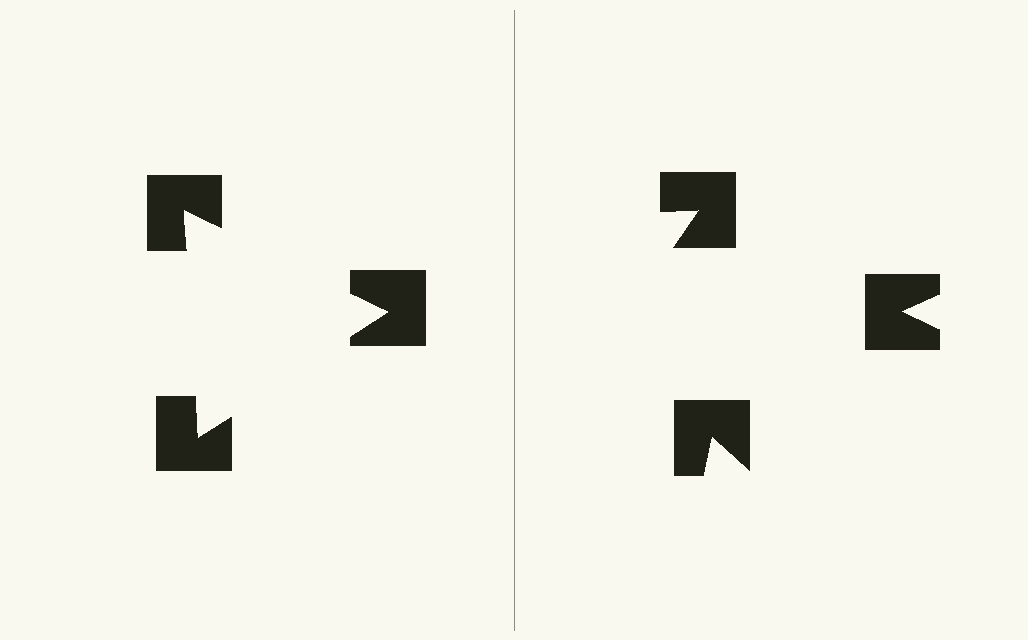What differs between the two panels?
The notched squares are positioned identically on both sides; only the wedge orientations differ. On the left they align to a triangle; on the right they are misaligned.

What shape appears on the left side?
An illusory triangle.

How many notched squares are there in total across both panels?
6 — 3 on each side.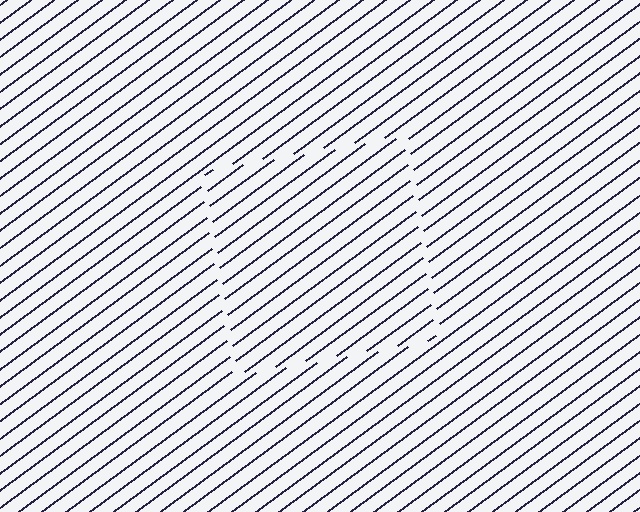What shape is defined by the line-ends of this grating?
An illusory square. The interior of the shape contains the same grating, shifted by half a period — the contour is defined by the phase discontinuity where line-ends from the inner and outer gratings abut.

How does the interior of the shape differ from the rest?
The interior of the shape contains the same grating, shifted by half a period — the contour is defined by the phase discontinuity where line-ends from the inner and outer gratings abut.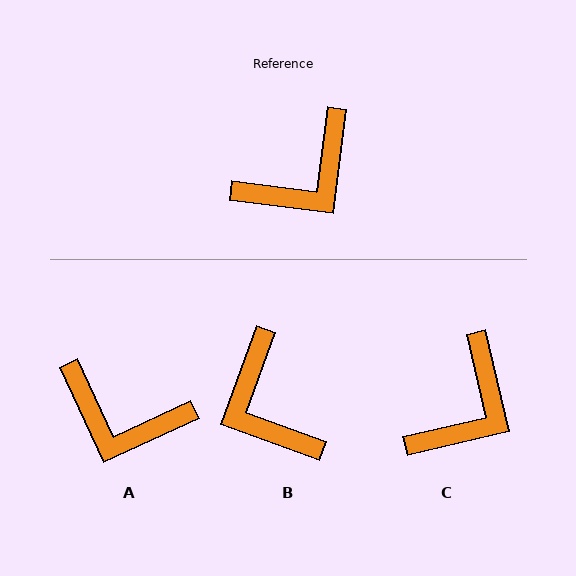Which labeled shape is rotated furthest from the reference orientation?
B, about 103 degrees away.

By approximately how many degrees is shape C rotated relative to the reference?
Approximately 20 degrees counter-clockwise.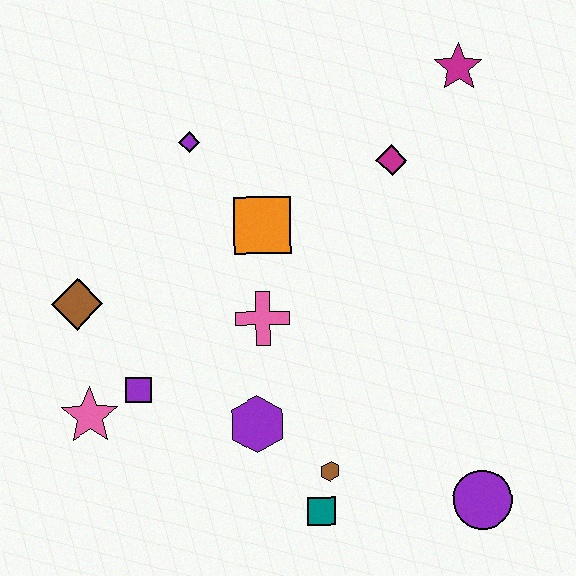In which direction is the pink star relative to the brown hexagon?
The pink star is to the left of the brown hexagon.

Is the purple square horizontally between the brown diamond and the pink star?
No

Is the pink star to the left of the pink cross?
Yes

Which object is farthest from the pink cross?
The magenta star is farthest from the pink cross.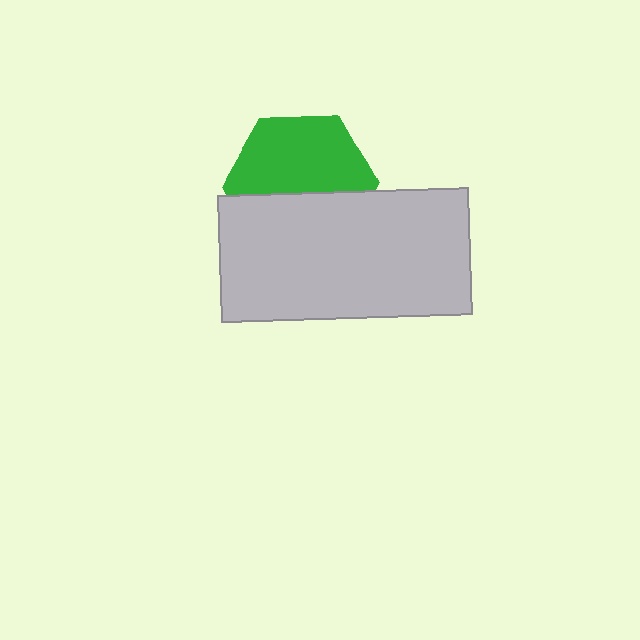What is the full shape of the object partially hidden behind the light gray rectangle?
The partially hidden object is a green hexagon.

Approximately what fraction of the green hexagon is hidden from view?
Roughly 43% of the green hexagon is hidden behind the light gray rectangle.